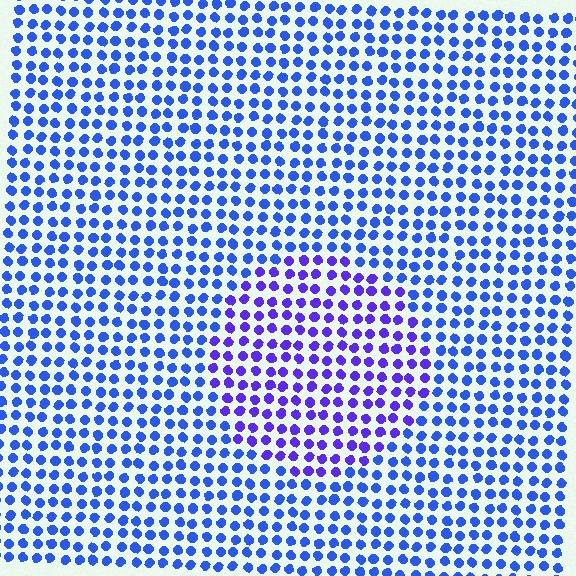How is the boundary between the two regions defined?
The boundary is defined purely by a slight shift in hue (about 31 degrees). Spacing, size, and orientation are identical on both sides.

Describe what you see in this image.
The image is filled with small blue elements in a uniform arrangement. A circle-shaped region is visible where the elements are tinted to a slightly different hue, forming a subtle color boundary.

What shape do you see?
I see a circle.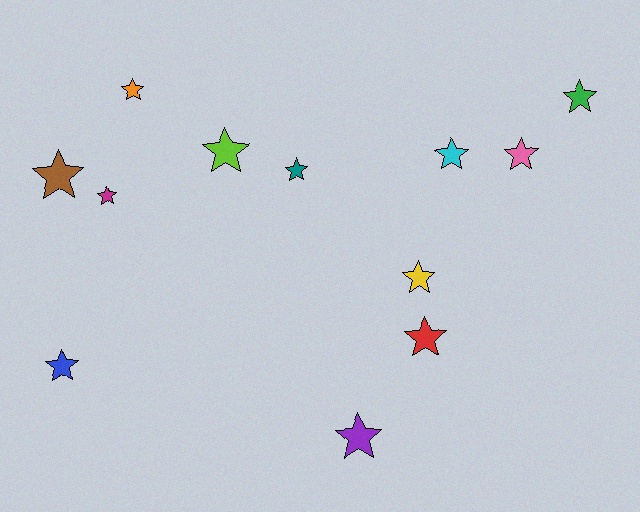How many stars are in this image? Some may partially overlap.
There are 12 stars.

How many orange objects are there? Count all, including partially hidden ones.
There is 1 orange object.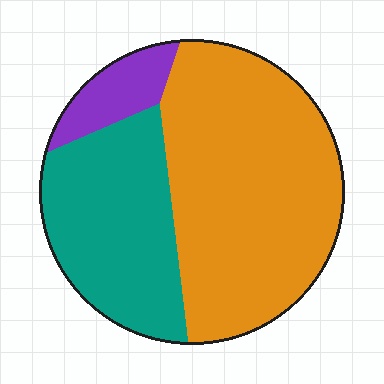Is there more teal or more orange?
Orange.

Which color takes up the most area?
Orange, at roughly 60%.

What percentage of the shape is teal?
Teal takes up between a sixth and a third of the shape.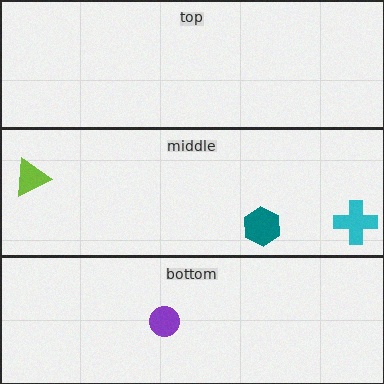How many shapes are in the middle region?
3.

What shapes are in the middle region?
The teal hexagon, the cyan cross, the lime triangle.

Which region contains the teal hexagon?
The middle region.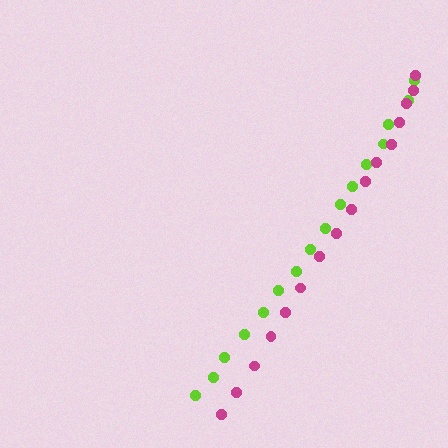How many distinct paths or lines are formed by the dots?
There are 2 distinct paths.